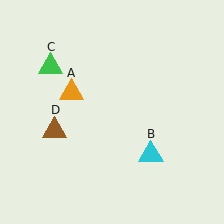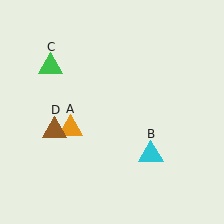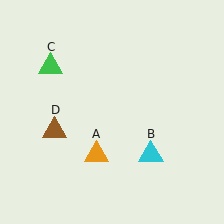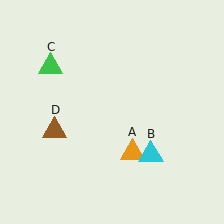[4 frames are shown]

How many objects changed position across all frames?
1 object changed position: orange triangle (object A).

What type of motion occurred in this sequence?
The orange triangle (object A) rotated counterclockwise around the center of the scene.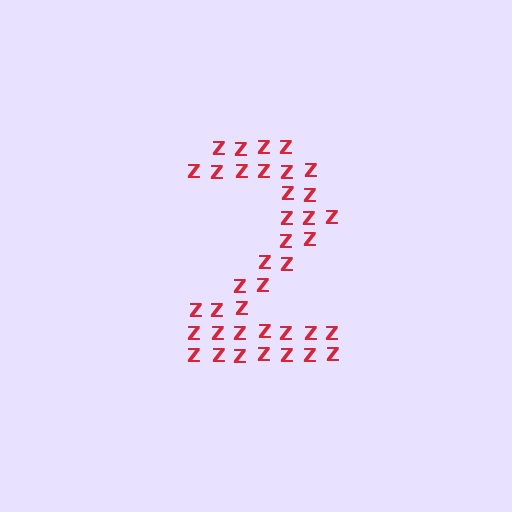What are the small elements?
The small elements are letter Z's.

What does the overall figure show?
The overall figure shows the digit 2.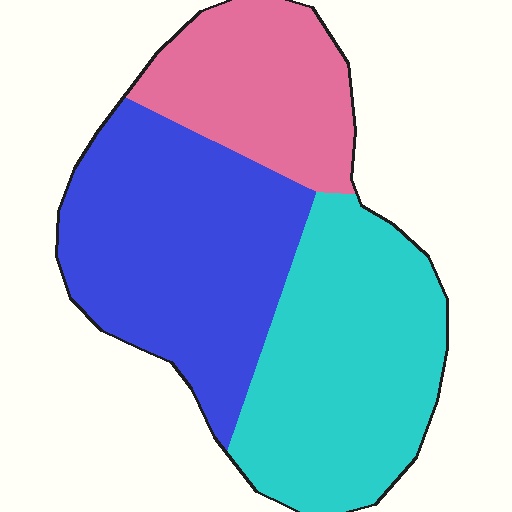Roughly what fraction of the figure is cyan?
Cyan covers about 40% of the figure.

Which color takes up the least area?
Pink, at roughly 25%.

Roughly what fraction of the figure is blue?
Blue covers about 40% of the figure.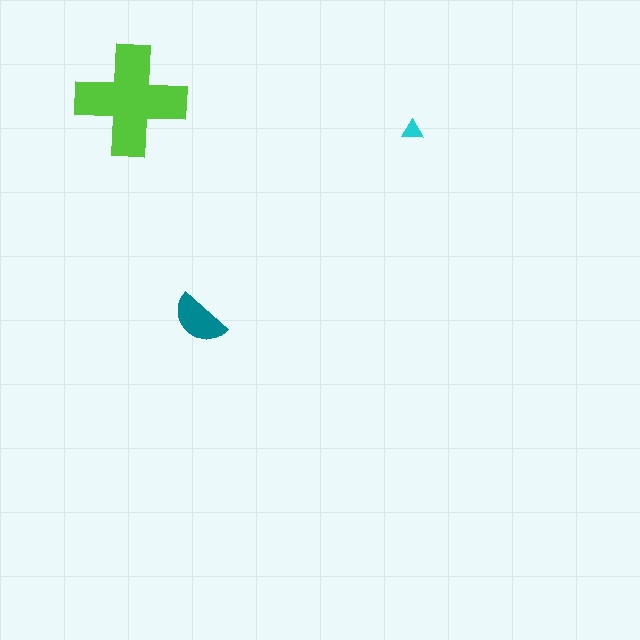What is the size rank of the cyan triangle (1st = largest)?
3rd.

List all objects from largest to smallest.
The lime cross, the teal semicircle, the cyan triangle.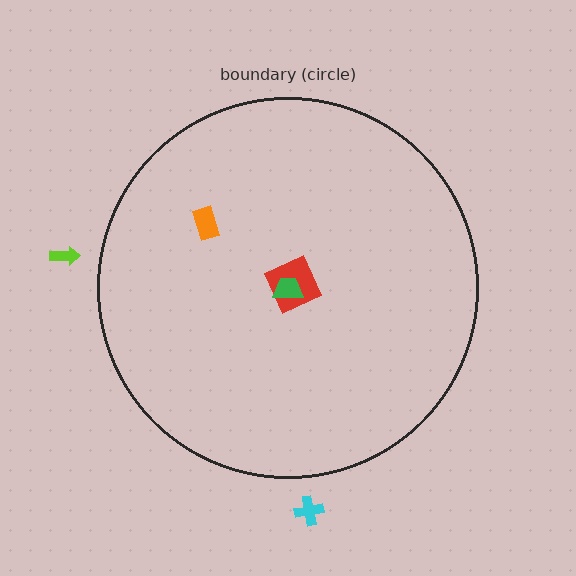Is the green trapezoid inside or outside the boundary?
Inside.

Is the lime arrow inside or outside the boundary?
Outside.